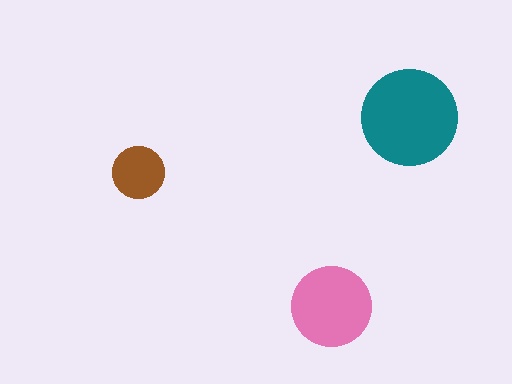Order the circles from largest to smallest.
the teal one, the pink one, the brown one.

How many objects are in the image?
There are 3 objects in the image.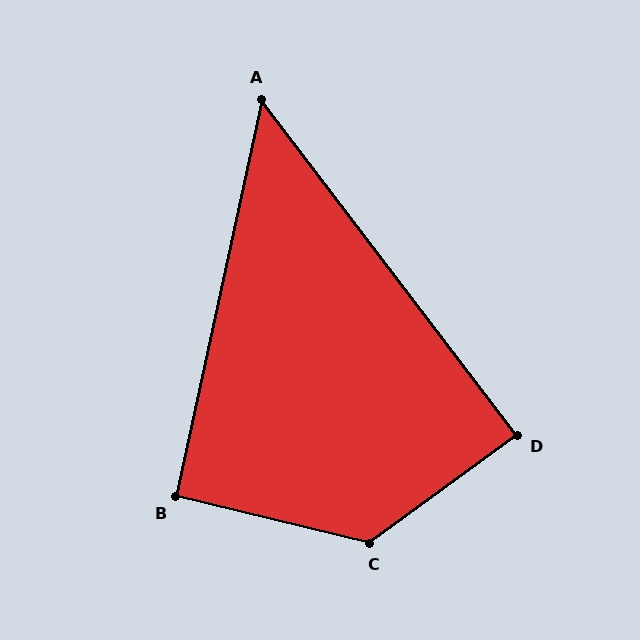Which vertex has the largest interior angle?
C, at approximately 131 degrees.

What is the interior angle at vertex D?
Approximately 89 degrees (approximately right).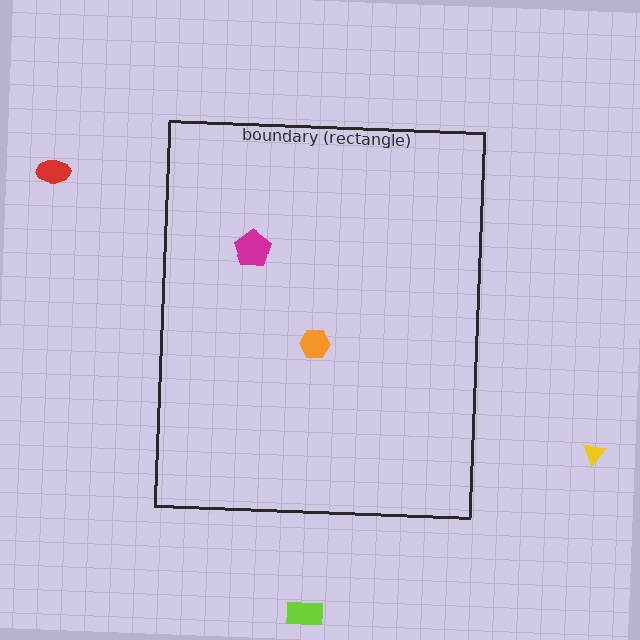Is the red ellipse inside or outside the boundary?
Outside.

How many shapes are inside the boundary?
2 inside, 3 outside.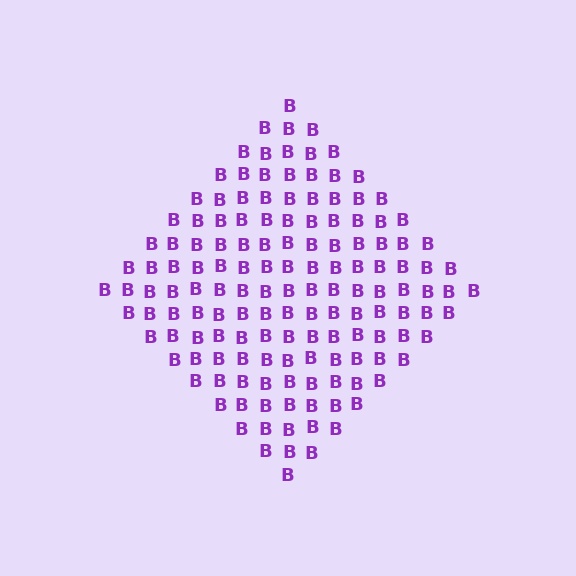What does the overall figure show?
The overall figure shows a diamond.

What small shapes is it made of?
It is made of small letter B's.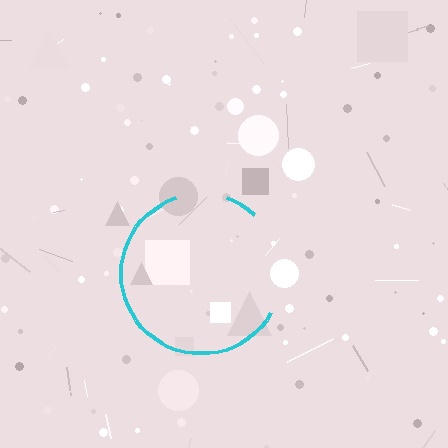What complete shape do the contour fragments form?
The contour fragments form a circle.